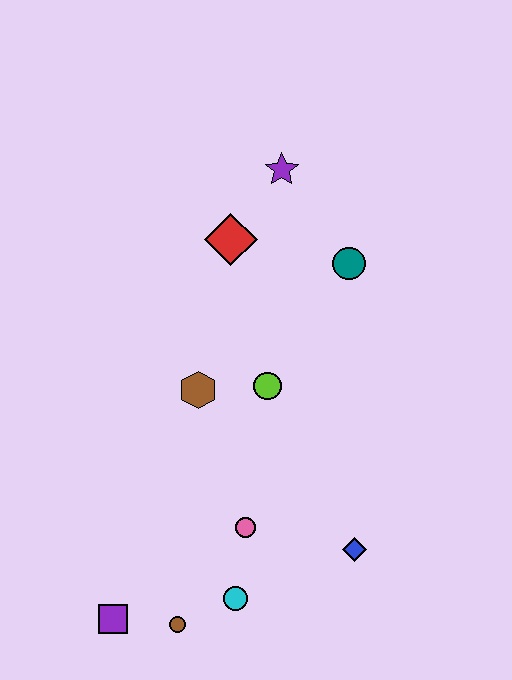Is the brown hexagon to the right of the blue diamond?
No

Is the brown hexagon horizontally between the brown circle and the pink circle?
Yes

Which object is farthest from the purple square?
The purple star is farthest from the purple square.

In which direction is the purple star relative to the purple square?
The purple star is above the purple square.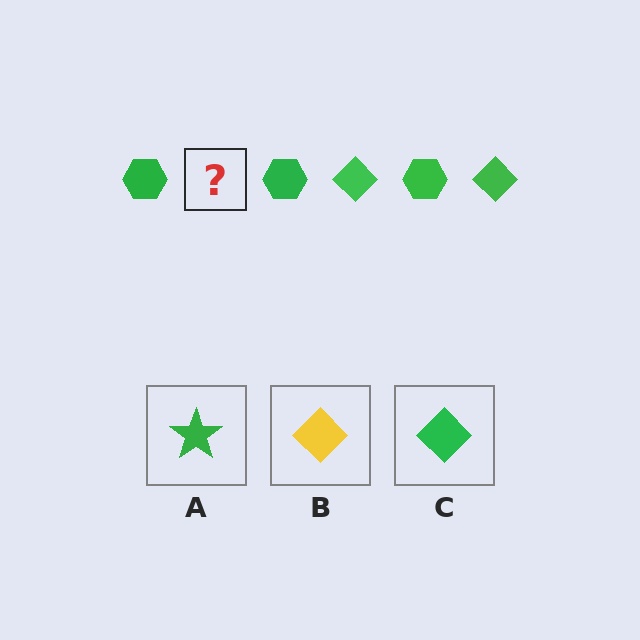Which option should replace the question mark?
Option C.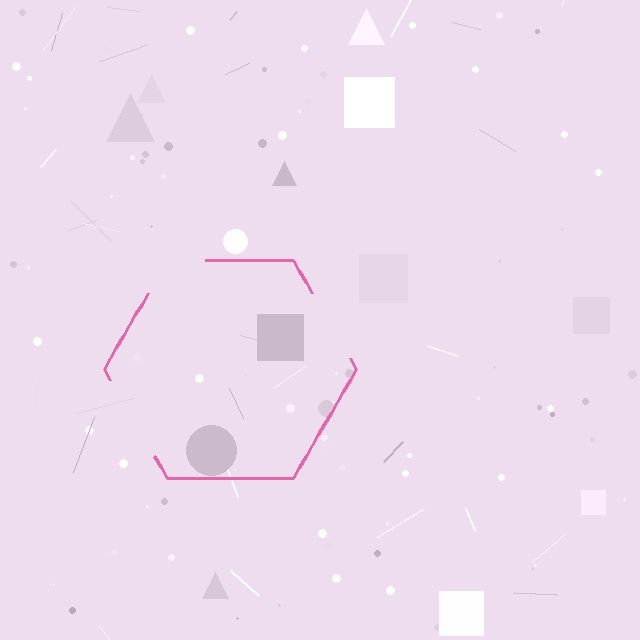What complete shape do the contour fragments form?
The contour fragments form a hexagon.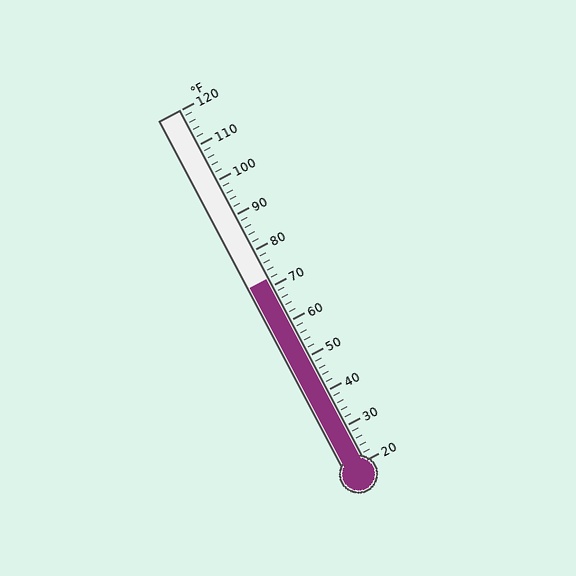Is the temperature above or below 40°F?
The temperature is above 40°F.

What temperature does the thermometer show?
The thermometer shows approximately 72°F.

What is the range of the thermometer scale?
The thermometer scale ranges from 20°F to 120°F.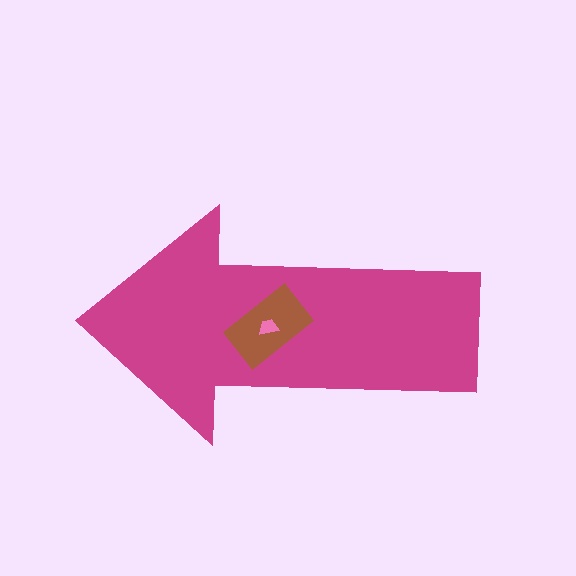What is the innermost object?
The pink trapezoid.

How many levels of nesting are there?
3.